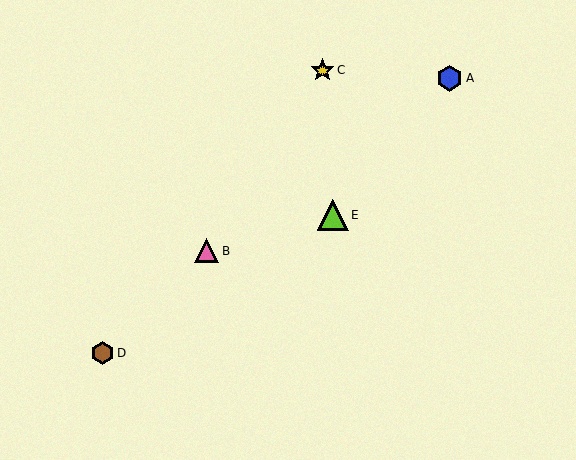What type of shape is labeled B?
Shape B is a pink triangle.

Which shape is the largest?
The lime triangle (labeled E) is the largest.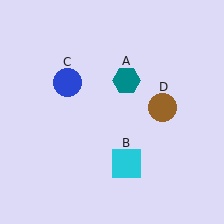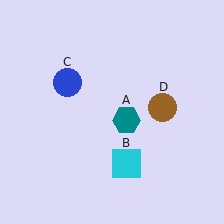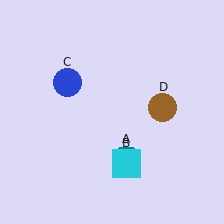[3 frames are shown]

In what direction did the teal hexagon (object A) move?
The teal hexagon (object A) moved down.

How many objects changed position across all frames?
1 object changed position: teal hexagon (object A).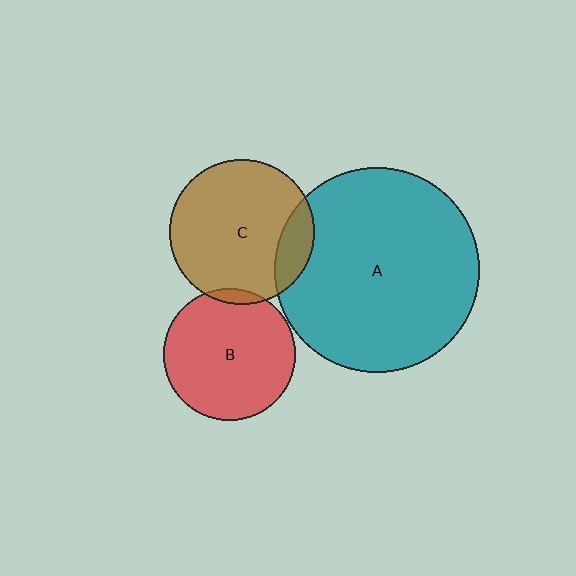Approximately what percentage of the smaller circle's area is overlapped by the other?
Approximately 15%.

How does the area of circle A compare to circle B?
Approximately 2.4 times.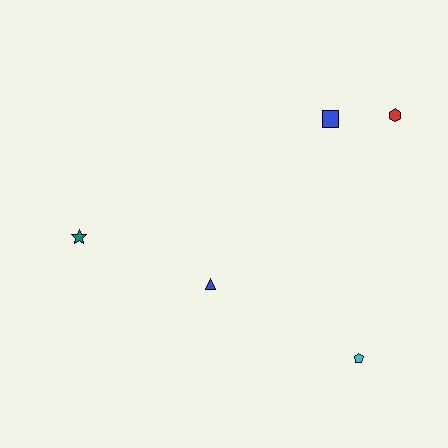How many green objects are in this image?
There are no green objects.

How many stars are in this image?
There is 1 star.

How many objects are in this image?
There are 5 objects.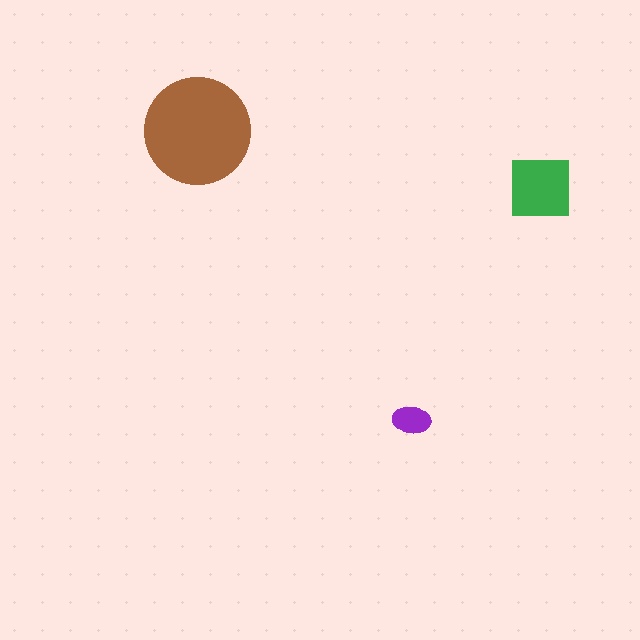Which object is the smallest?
The purple ellipse.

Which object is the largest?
The brown circle.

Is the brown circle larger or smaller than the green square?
Larger.